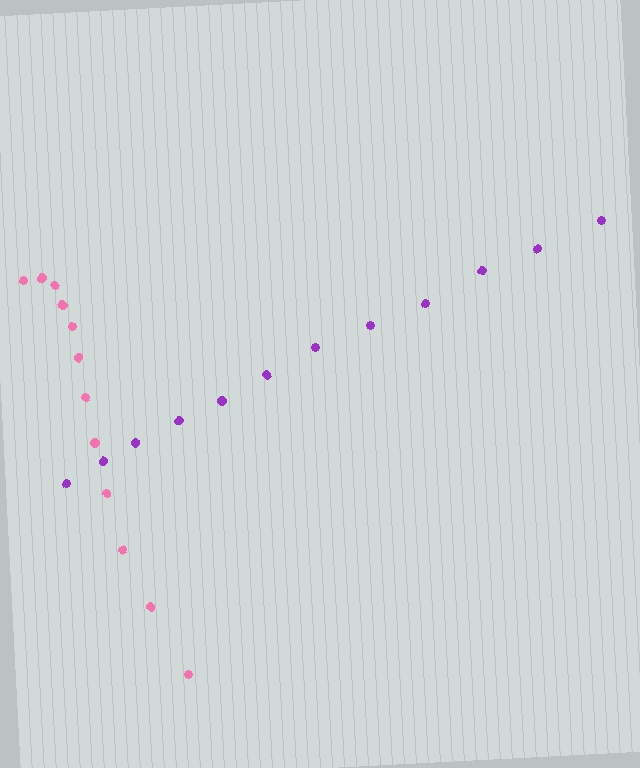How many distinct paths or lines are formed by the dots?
There are 2 distinct paths.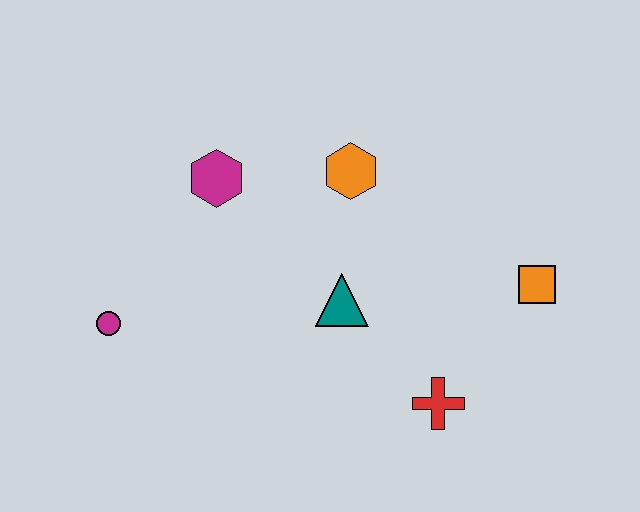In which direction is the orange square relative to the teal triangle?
The orange square is to the right of the teal triangle.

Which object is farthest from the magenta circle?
The orange square is farthest from the magenta circle.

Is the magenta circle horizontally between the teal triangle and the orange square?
No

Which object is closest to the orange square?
The red cross is closest to the orange square.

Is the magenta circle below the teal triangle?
Yes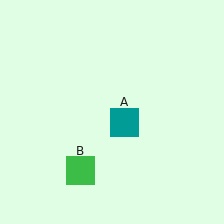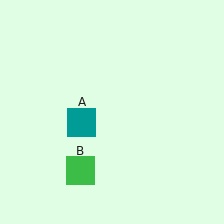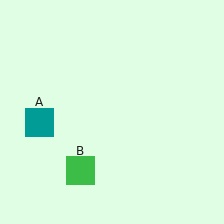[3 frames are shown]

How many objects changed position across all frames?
1 object changed position: teal square (object A).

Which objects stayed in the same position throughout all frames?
Green square (object B) remained stationary.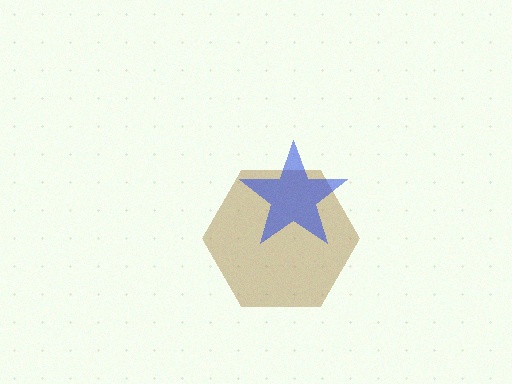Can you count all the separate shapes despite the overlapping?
Yes, there are 2 separate shapes.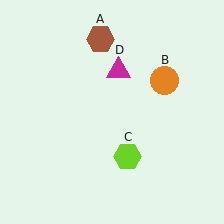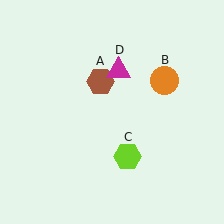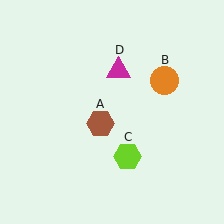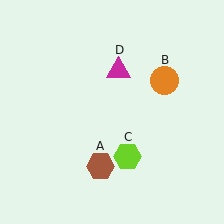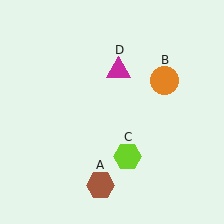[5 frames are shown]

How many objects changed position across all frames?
1 object changed position: brown hexagon (object A).